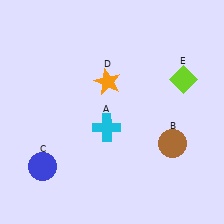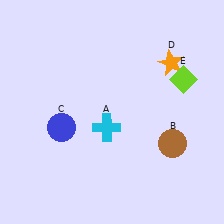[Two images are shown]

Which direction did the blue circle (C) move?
The blue circle (C) moved up.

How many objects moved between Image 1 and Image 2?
2 objects moved between the two images.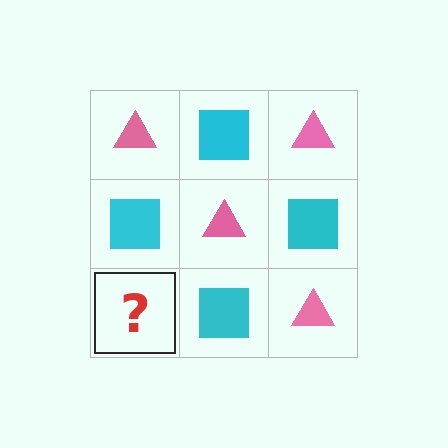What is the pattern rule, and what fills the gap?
The rule is that it alternates pink triangle and cyan square in a checkerboard pattern. The gap should be filled with a pink triangle.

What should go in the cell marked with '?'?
The missing cell should contain a pink triangle.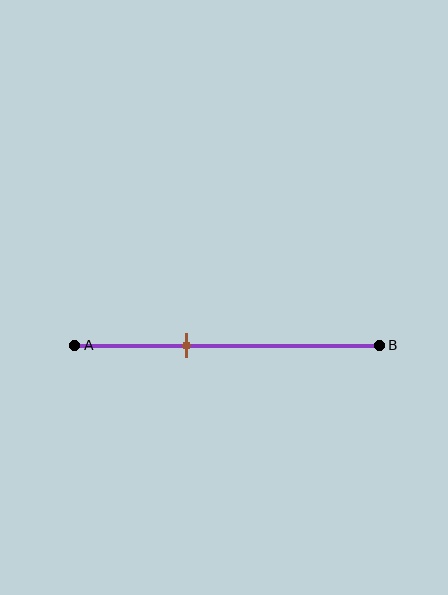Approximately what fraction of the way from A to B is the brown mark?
The brown mark is approximately 35% of the way from A to B.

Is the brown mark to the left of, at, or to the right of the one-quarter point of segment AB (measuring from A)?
The brown mark is to the right of the one-quarter point of segment AB.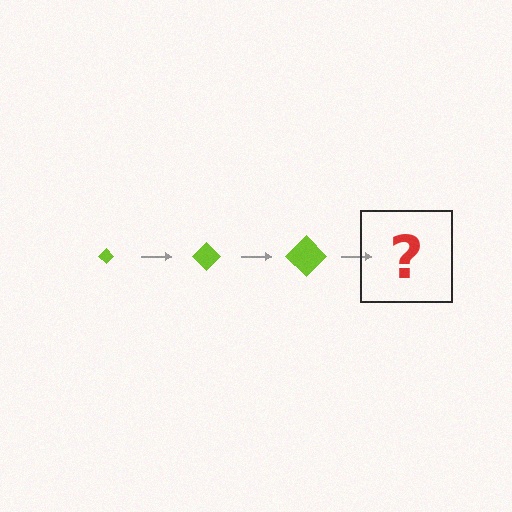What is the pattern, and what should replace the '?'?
The pattern is that the diamond gets progressively larger each step. The '?' should be a lime diamond, larger than the previous one.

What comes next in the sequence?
The next element should be a lime diamond, larger than the previous one.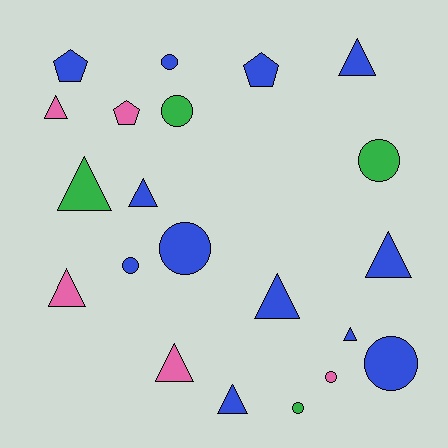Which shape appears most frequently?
Triangle, with 10 objects.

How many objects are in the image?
There are 21 objects.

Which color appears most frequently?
Blue, with 12 objects.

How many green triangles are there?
There is 1 green triangle.